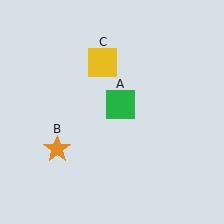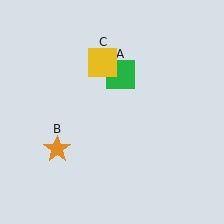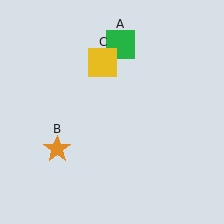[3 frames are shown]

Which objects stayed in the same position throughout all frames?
Orange star (object B) and yellow square (object C) remained stationary.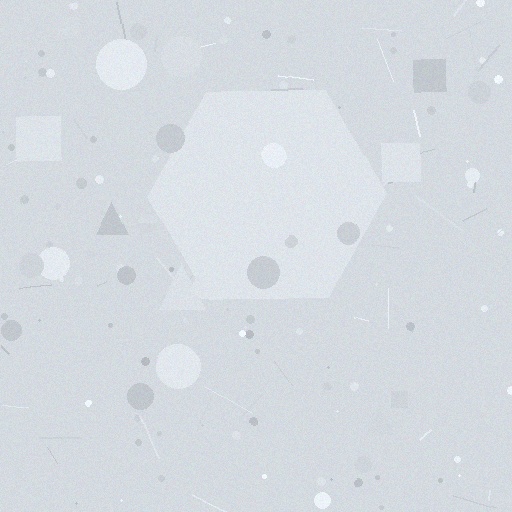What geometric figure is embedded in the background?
A hexagon is embedded in the background.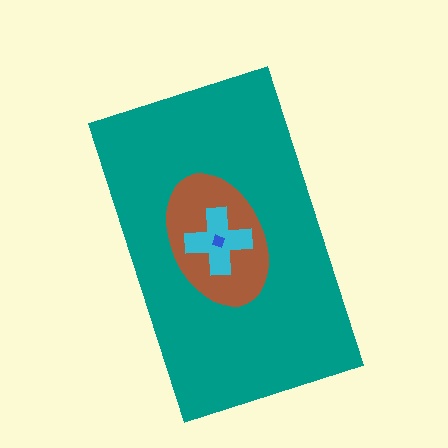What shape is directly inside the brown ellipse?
The cyan cross.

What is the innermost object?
The blue diamond.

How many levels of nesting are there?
4.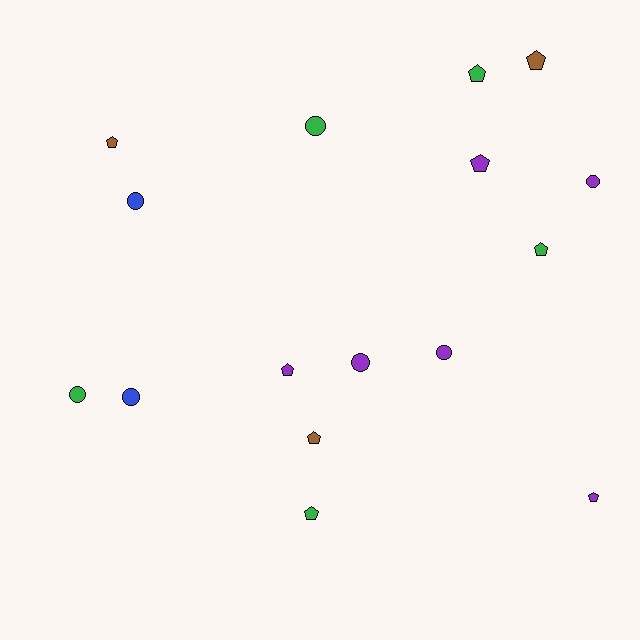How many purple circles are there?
There are 3 purple circles.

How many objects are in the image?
There are 16 objects.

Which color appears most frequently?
Purple, with 6 objects.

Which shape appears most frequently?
Pentagon, with 9 objects.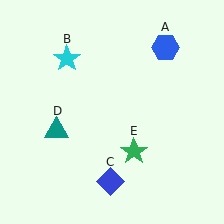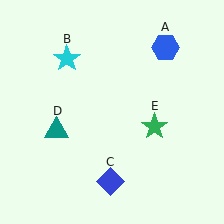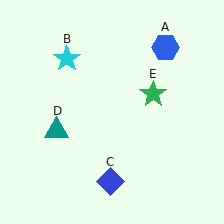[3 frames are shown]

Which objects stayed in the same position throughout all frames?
Blue hexagon (object A) and cyan star (object B) and blue diamond (object C) and teal triangle (object D) remained stationary.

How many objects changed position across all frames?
1 object changed position: green star (object E).